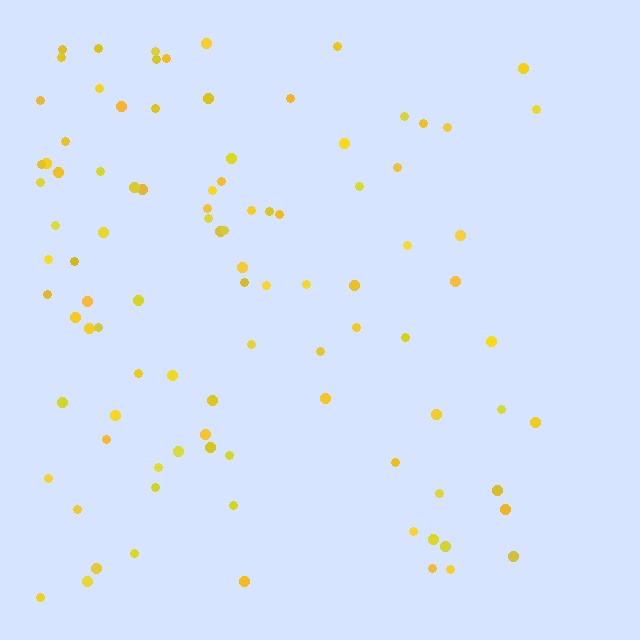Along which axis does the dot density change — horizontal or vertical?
Horizontal.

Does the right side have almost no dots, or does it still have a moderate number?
Still a moderate number, just noticeably fewer than the left.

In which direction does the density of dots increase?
From right to left, with the left side densest.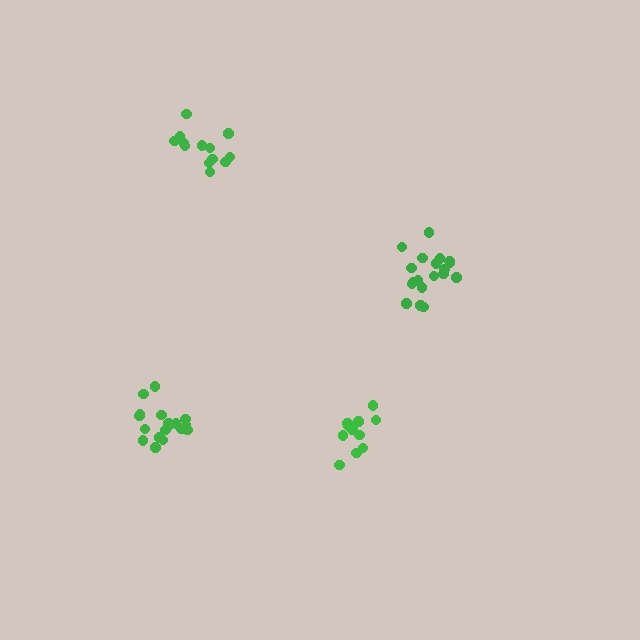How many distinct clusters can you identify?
There are 4 distinct clusters.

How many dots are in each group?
Group 1: 19 dots, Group 2: 18 dots, Group 3: 13 dots, Group 4: 13 dots (63 total).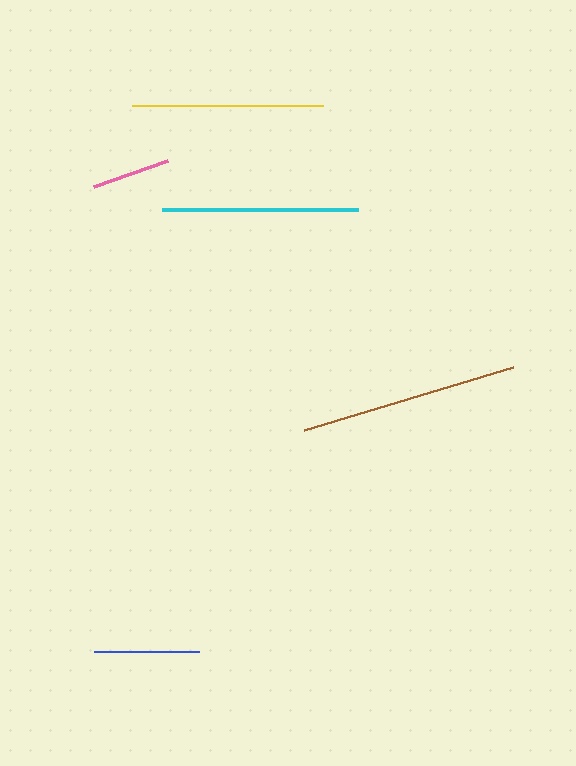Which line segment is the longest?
The brown line is the longest at approximately 218 pixels.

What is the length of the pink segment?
The pink segment is approximately 78 pixels long.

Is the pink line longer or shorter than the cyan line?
The cyan line is longer than the pink line.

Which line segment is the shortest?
The pink line is the shortest at approximately 78 pixels.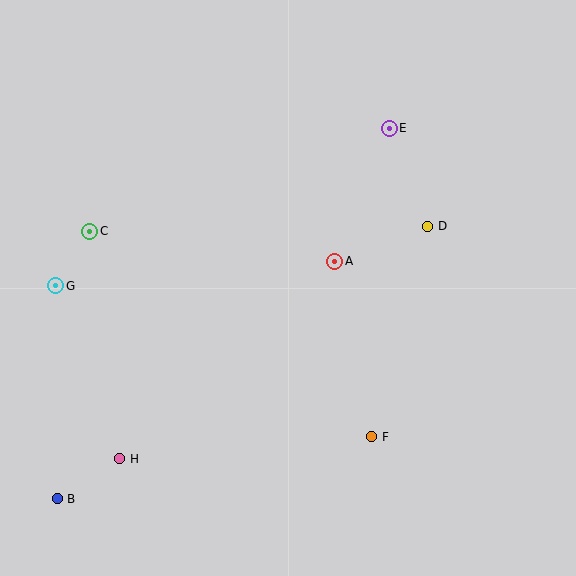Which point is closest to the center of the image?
Point A at (335, 261) is closest to the center.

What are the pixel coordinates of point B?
Point B is at (57, 499).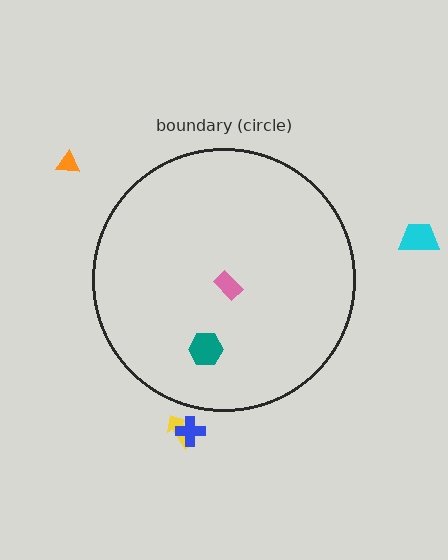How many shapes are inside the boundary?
2 inside, 4 outside.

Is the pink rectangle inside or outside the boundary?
Inside.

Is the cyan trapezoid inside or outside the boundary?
Outside.